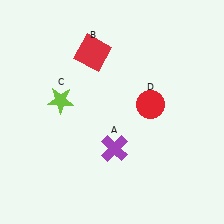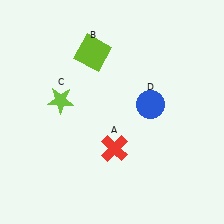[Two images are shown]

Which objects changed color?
A changed from purple to red. B changed from red to lime. D changed from red to blue.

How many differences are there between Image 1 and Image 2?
There are 3 differences between the two images.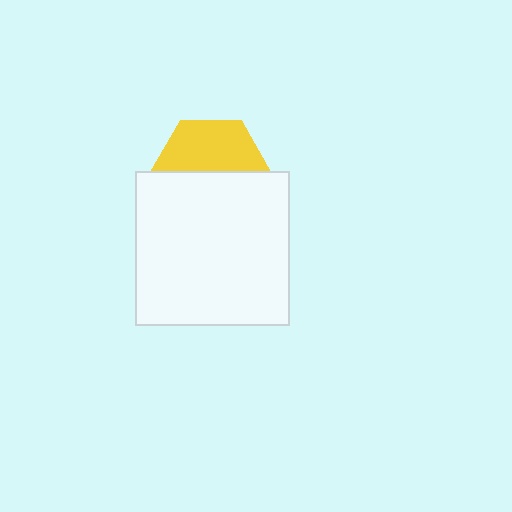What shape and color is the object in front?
The object in front is a white square.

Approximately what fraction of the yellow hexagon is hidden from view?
Roughly 52% of the yellow hexagon is hidden behind the white square.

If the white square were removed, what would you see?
You would see the complete yellow hexagon.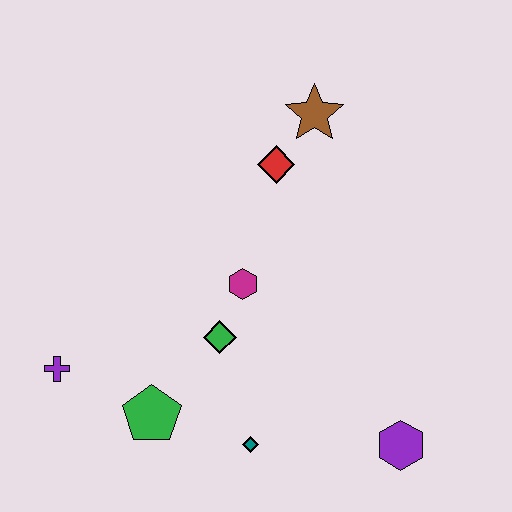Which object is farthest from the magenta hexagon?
The purple hexagon is farthest from the magenta hexagon.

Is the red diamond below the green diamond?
No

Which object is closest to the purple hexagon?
The teal diamond is closest to the purple hexagon.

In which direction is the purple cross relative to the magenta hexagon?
The purple cross is to the left of the magenta hexagon.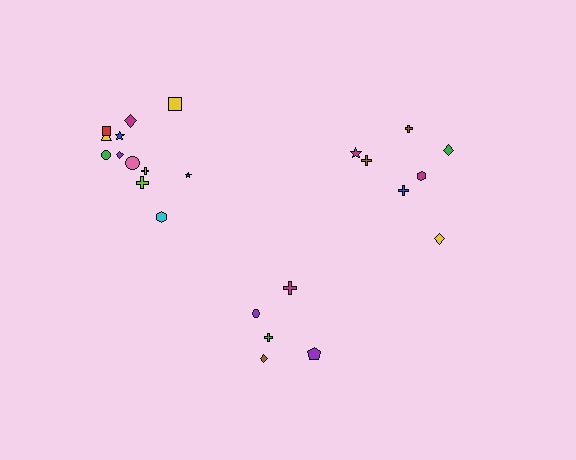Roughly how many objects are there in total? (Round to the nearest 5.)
Roughly 25 objects in total.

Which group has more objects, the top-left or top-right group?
The top-left group.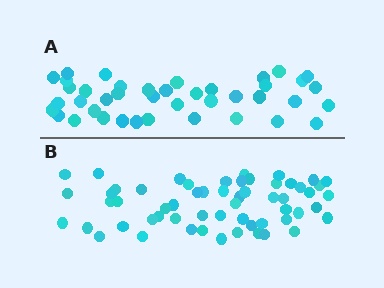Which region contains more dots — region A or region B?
Region B (the bottom region) has more dots.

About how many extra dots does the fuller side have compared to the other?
Region B has approximately 15 more dots than region A.